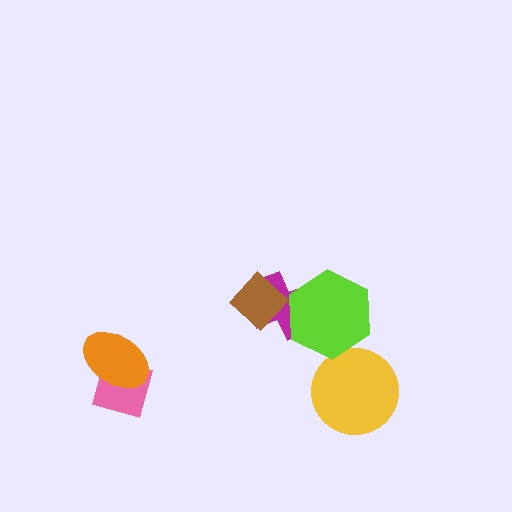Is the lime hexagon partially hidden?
No, no other shape covers it.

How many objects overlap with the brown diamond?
1 object overlaps with the brown diamond.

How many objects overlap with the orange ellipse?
1 object overlaps with the orange ellipse.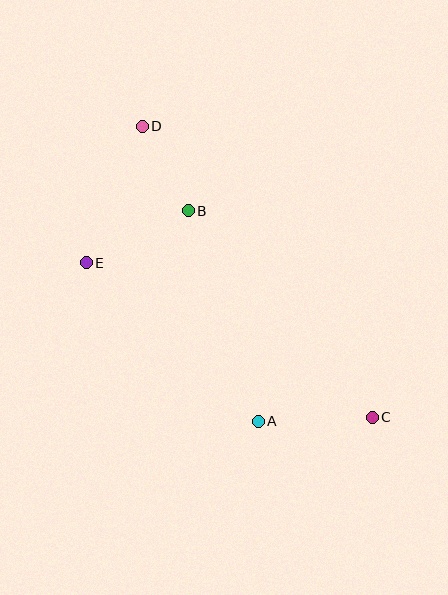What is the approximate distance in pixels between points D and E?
The distance between D and E is approximately 148 pixels.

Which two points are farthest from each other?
Points C and D are farthest from each other.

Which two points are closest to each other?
Points B and D are closest to each other.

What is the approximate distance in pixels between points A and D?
The distance between A and D is approximately 317 pixels.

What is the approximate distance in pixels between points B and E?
The distance between B and E is approximately 115 pixels.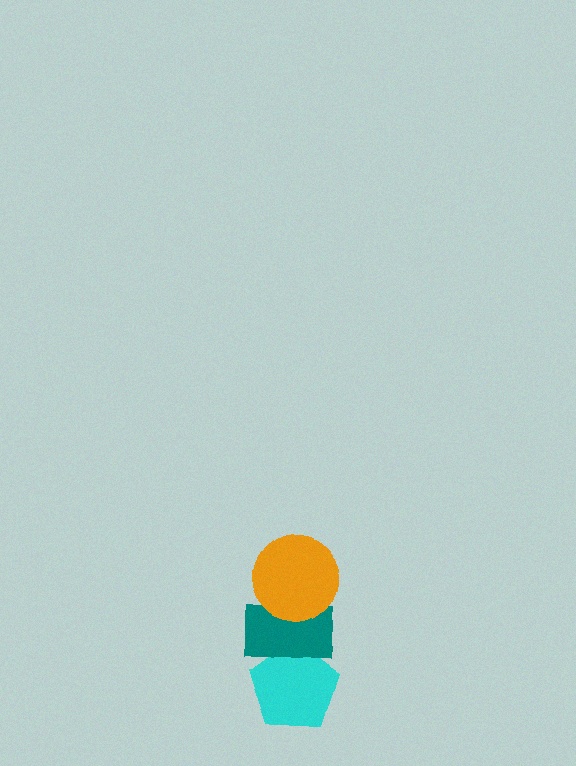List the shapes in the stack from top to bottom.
From top to bottom: the orange circle, the teal rectangle, the cyan pentagon.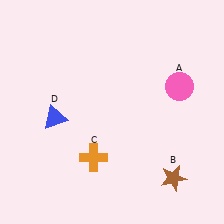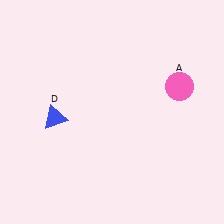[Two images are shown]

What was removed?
The brown star (B), the orange cross (C) were removed in Image 2.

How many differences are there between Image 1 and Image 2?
There are 2 differences between the two images.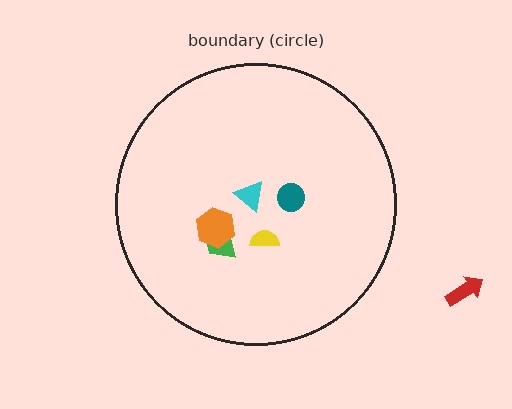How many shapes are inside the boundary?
5 inside, 1 outside.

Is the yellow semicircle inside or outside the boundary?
Inside.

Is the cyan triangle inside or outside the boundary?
Inside.